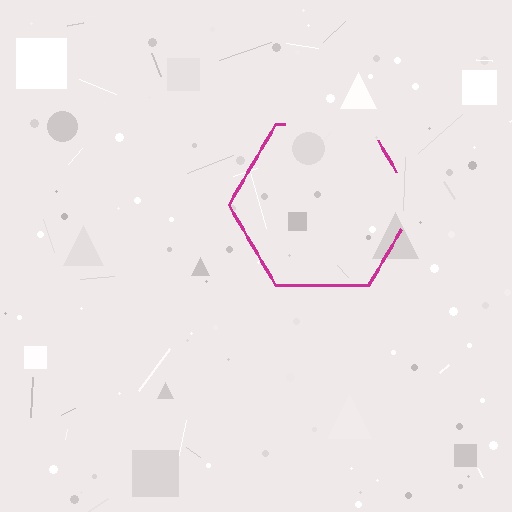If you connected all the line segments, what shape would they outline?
They would outline a hexagon.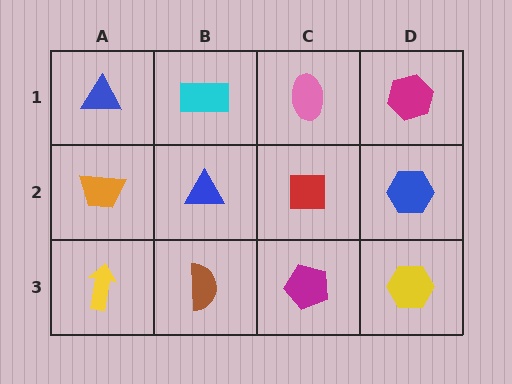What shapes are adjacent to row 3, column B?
A blue triangle (row 2, column B), a yellow arrow (row 3, column A), a magenta pentagon (row 3, column C).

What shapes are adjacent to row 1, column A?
An orange trapezoid (row 2, column A), a cyan rectangle (row 1, column B).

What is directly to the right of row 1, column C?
A magenta hexagon.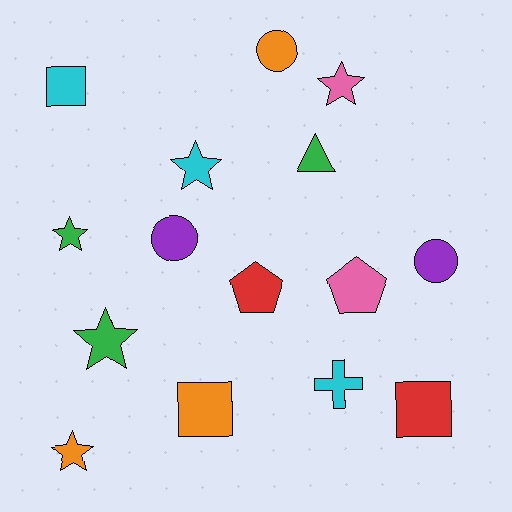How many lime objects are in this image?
There are no lime objects.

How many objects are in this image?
There are 15 objects.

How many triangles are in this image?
There is 1 triangle.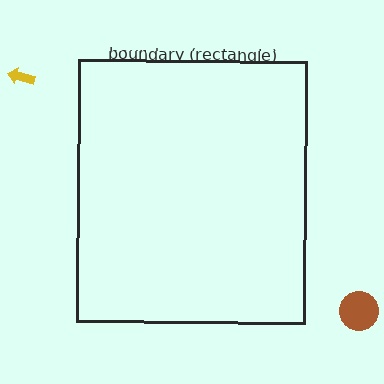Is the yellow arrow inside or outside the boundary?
Outside.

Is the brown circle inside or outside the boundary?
Outside.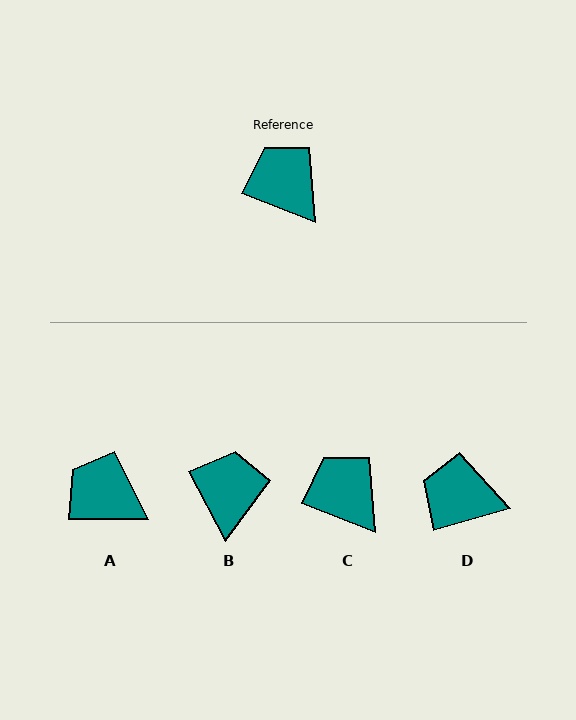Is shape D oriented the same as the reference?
No, it is off by about 38 degrees.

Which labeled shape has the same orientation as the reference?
C.